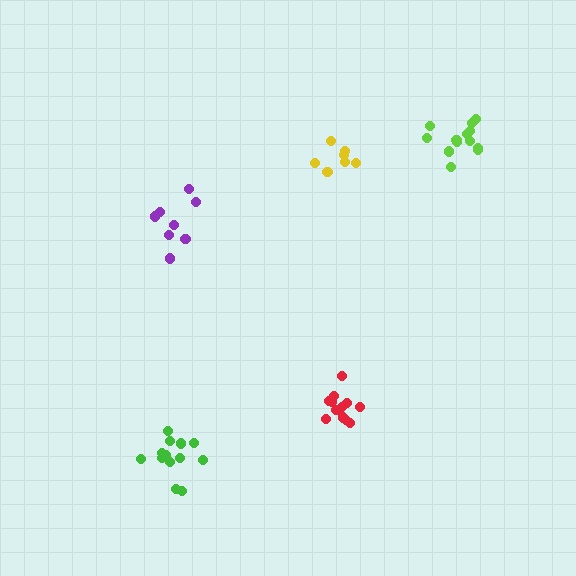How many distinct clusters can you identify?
There are 5 distinct clusters.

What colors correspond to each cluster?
The clusters are colored: lime, green, red, yellow, purple.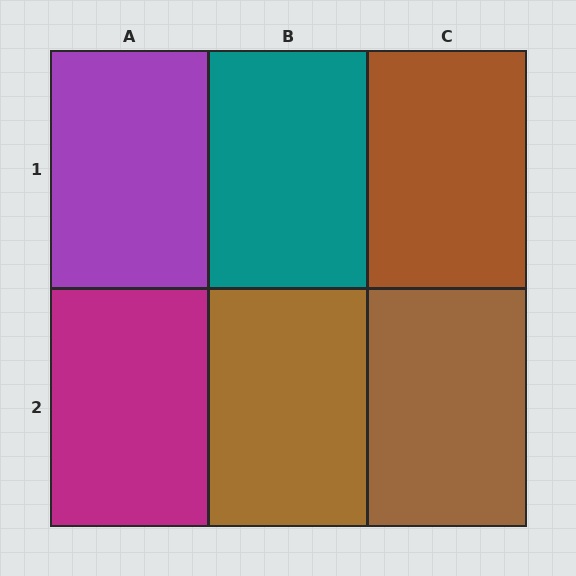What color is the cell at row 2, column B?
Brown.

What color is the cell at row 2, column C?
Brown.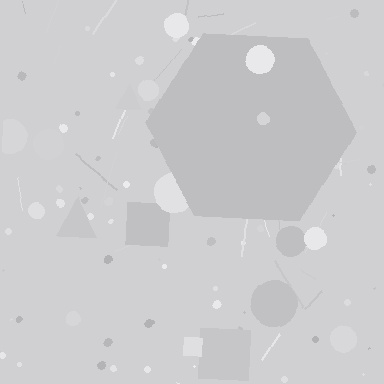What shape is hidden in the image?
A hexagon is hidden in the image.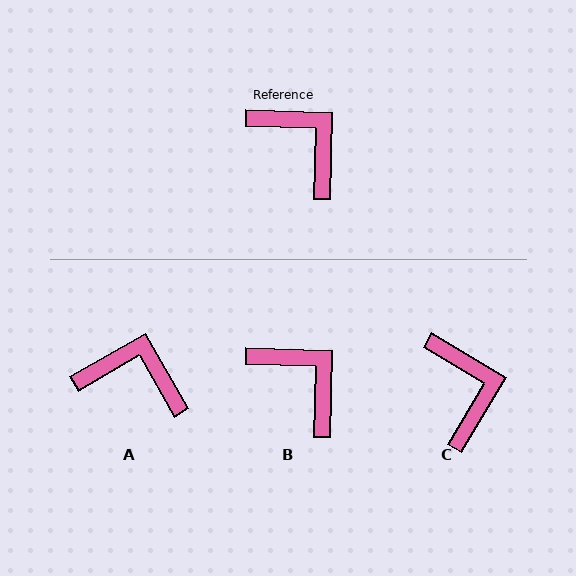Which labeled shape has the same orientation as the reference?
B.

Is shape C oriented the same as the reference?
No, it is off by about 29 degrees.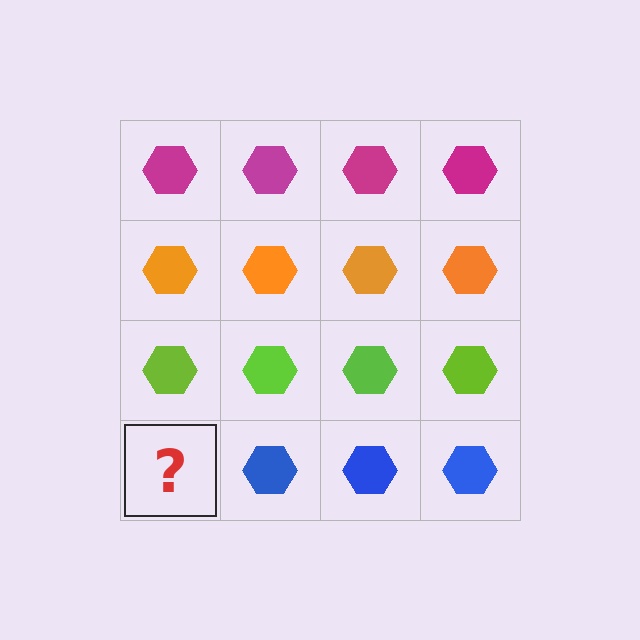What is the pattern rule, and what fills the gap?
The rule is that each row has a consistent color. The gap should be filled with a blue hexagon.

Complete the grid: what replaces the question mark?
The question mark should be replaced with a blue hexagon.